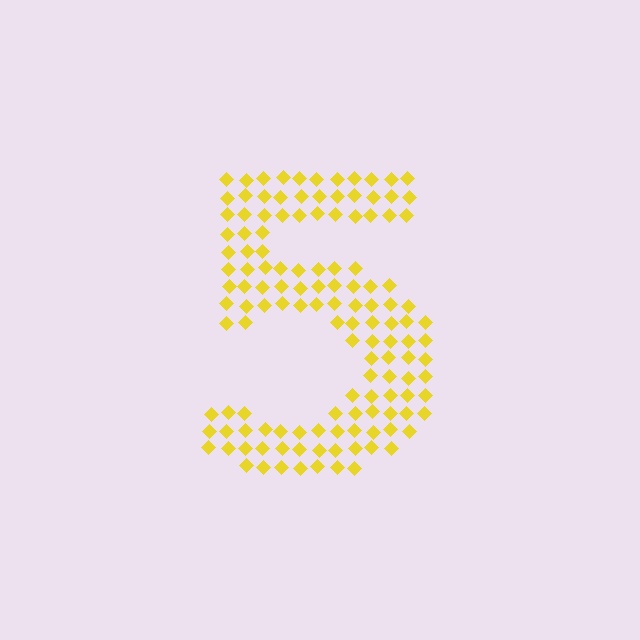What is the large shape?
The large shape is the digit 5.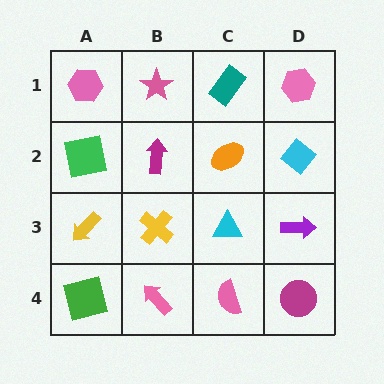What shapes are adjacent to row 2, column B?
A pink star (row 1, column B), a yellow cross (row 3, column B), a green square (row 2, column A), an orange ellipse (row 2, column C).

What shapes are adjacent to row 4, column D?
A purple arrow (row 3, column D), a pink semicircle (row 4, column C).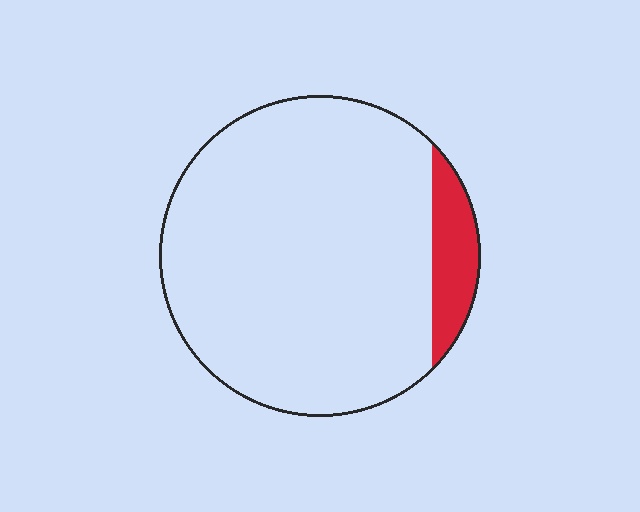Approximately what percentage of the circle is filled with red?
Approximately 10%.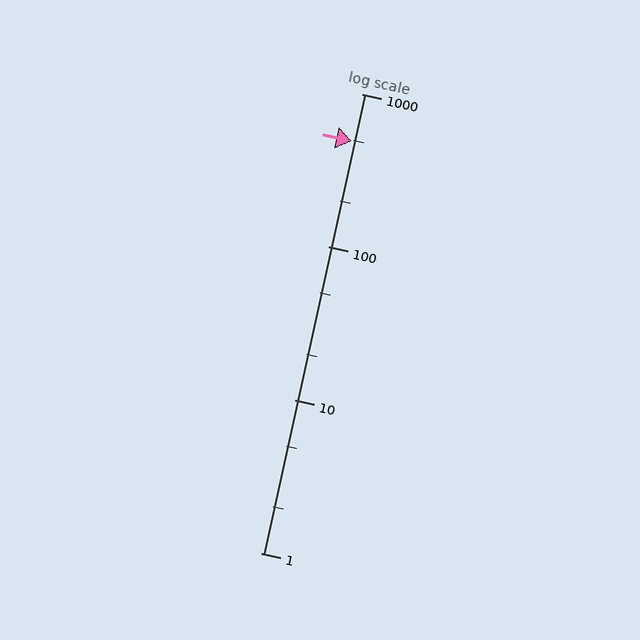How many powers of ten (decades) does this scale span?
The scale spans 3 decades, from 1 to 1000.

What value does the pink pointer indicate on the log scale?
The pointer indicates approximately 490.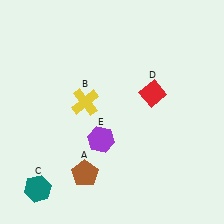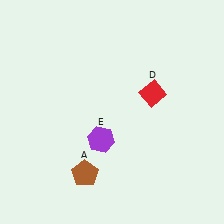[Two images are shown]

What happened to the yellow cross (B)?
The yellow cross (B) was removed in Image 2. It was in the top-left area of Image 1.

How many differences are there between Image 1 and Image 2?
There are 2 differences between the two images.